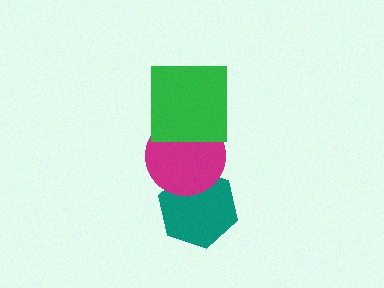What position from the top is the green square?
The green square is 1st from the top.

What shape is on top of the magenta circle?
The green square is on top of the magenta circle.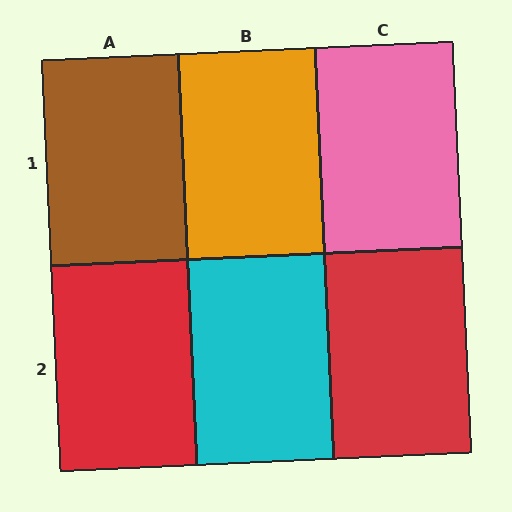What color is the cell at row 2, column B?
Cyan.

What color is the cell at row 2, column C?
Red.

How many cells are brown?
1 cell is brown.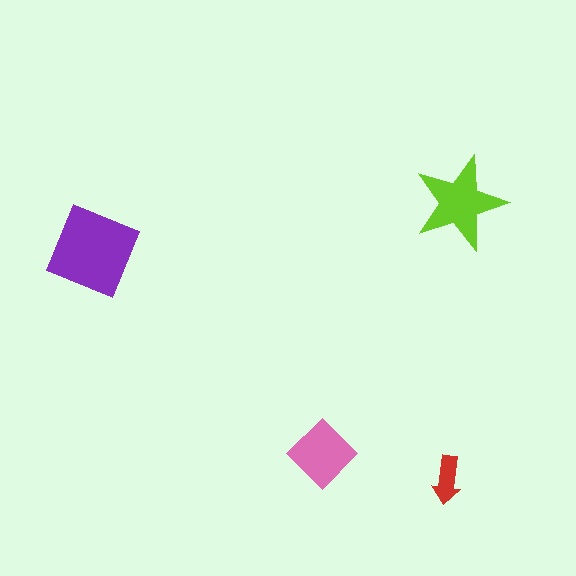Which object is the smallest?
The red arrow.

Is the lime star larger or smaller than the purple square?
Smaller.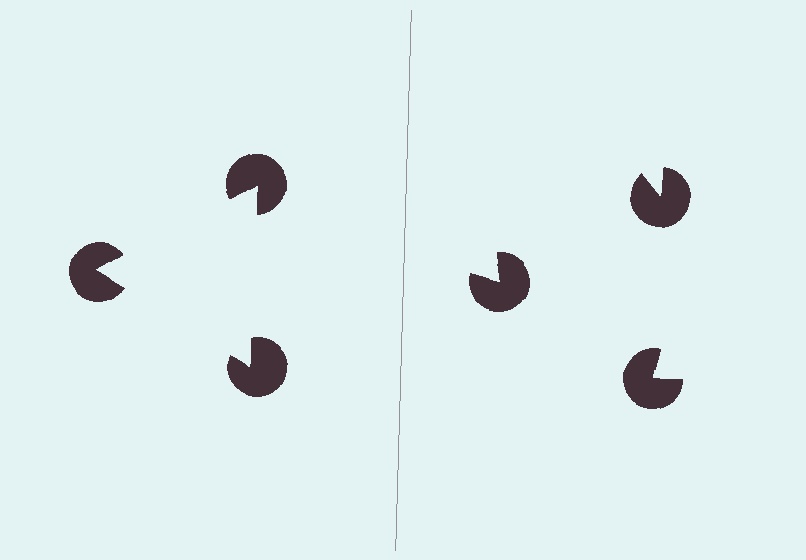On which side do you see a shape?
An illusory triangle appears on the left side. On the right side the wedge cuts are rotated, so no coherent shape forms.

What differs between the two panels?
The pac-man discs are positioned identically on both sides; only the wedge orientations differ. On the left they align to a triangle; on the right they are misaligned.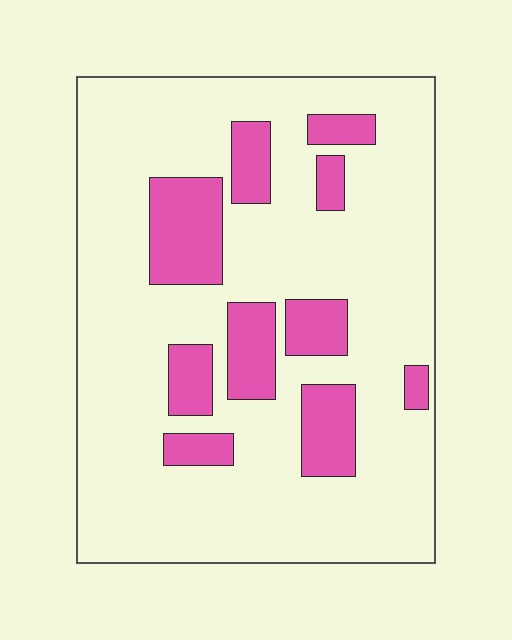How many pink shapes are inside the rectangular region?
10.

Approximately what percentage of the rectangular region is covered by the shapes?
Approximately 20%.